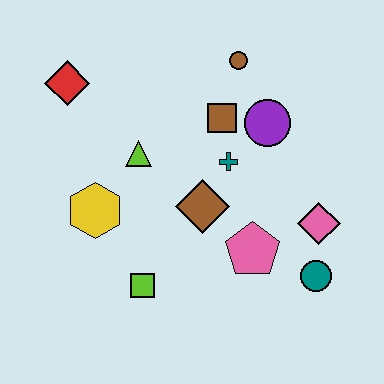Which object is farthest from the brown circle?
The lime square is farthest from the brown circle.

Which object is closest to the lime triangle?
The yellow hexagon is closest to the lime triangle.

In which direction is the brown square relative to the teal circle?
The brown square is above the teal circle.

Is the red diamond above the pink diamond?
Yes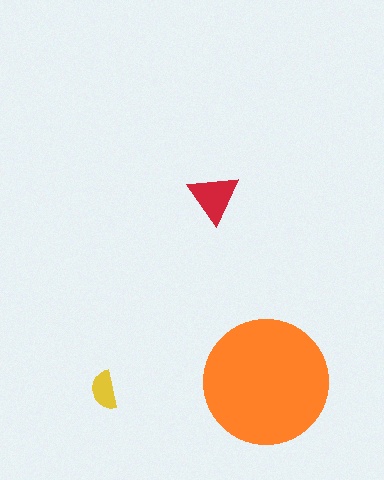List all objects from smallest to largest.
The yellow semicircle, the red triangle, the orange circle.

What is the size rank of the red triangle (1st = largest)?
2nd.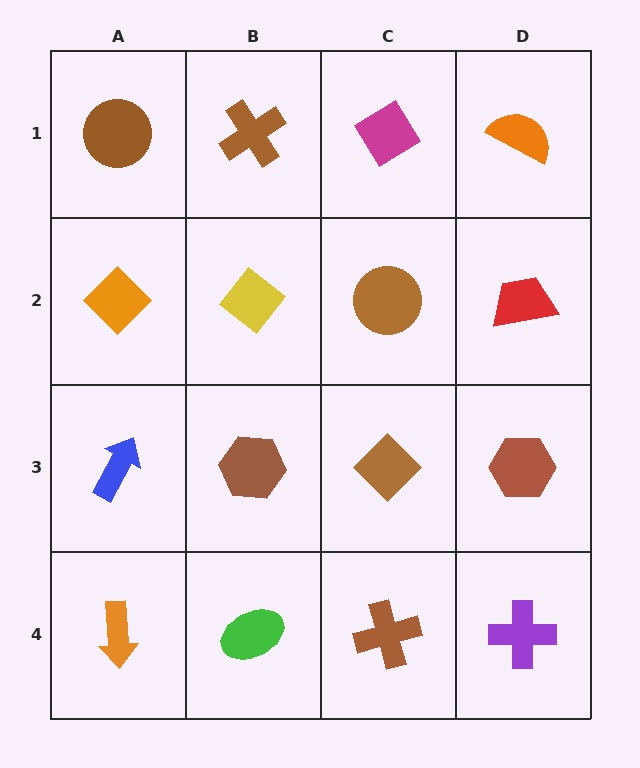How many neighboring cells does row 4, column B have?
3.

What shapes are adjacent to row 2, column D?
An orange semicircle (row 1, column D), a brown hexagon (row 3, column D), a brown circle (row 2, column C).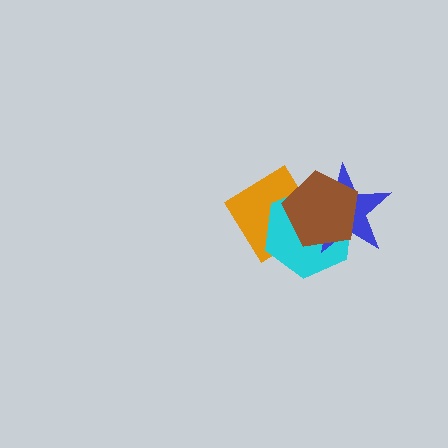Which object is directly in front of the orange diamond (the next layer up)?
The cyan hexagon is directly in front of the orange diamond.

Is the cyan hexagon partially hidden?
Yes, it is partially covered by another shape.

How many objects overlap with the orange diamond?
3 objects overlap with the orange diamond.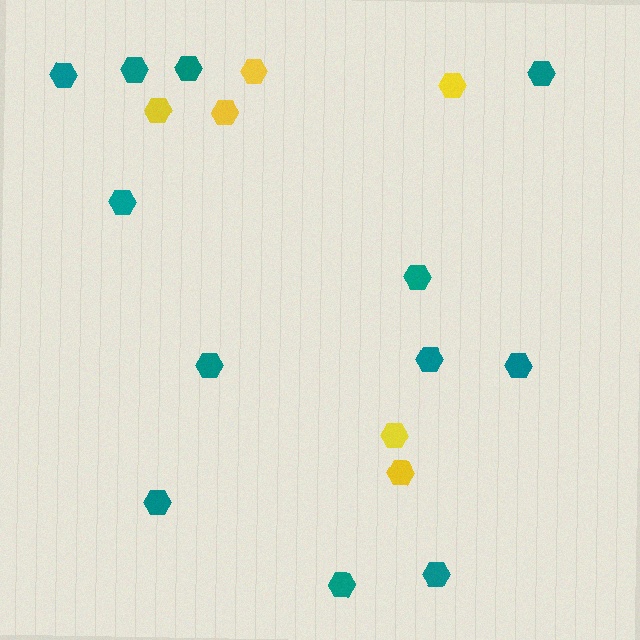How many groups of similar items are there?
There are 2 groups: one group of yellow hexagons (6) and one group of teal hexagons (12).